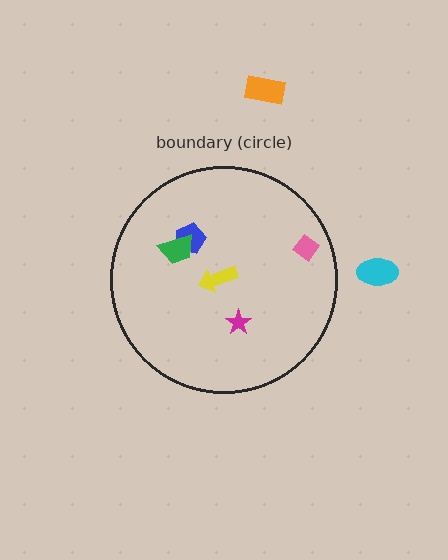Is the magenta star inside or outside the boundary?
Inside.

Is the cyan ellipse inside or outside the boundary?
Outside.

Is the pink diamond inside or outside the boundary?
Inside.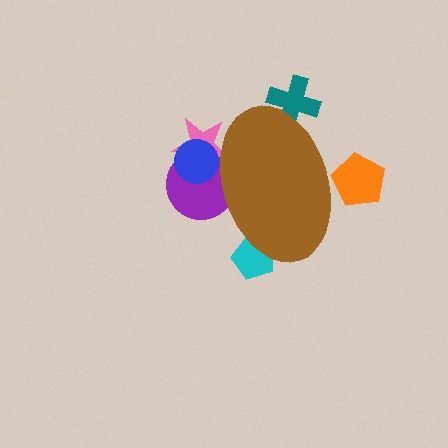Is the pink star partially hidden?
Yes, the pink star is partially hidden behind the brown ellipse.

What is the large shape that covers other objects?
A brown ellipse.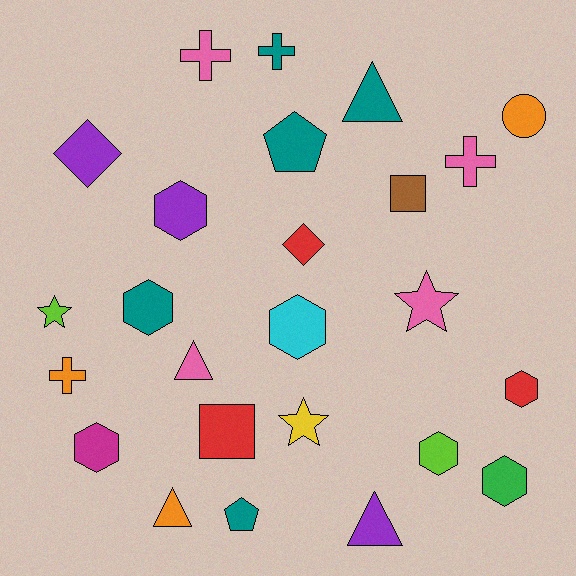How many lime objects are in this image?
There are 2 lime objects.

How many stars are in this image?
There are 3 stars.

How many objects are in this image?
There are 25 objects.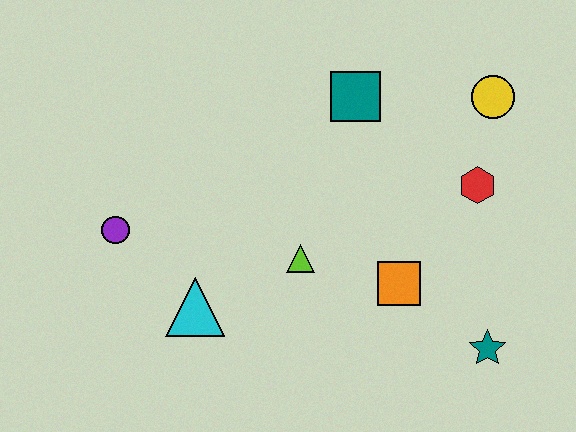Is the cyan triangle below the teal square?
Yes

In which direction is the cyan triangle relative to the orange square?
The cyan triangle is to the left of the orange square.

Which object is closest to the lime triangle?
The orange square is closest to the lime triangle.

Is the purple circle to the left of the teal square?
Yes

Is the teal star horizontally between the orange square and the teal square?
No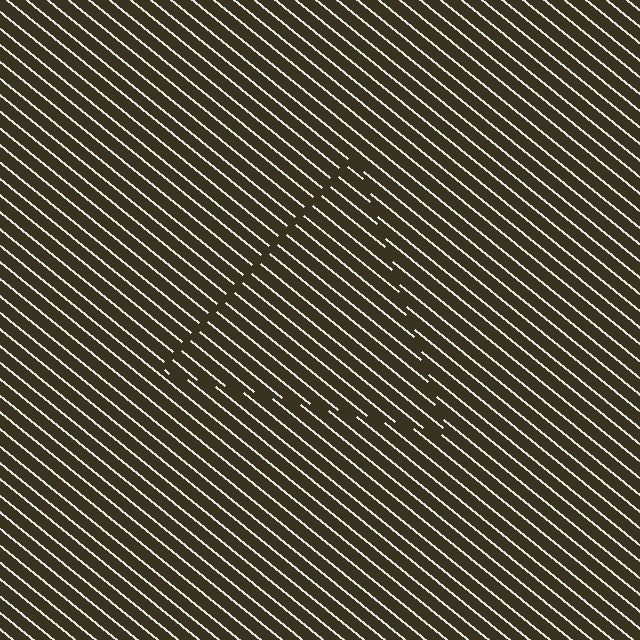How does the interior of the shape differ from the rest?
The interior of the shape contains the same grating, shifted by half a period — the contour is defined by the phase discontinuity where line-ends from the inner and outer gratings abut.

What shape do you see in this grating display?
An illusory triangle. The interior of the shape contains the same grating, shifted by half a period — the contour is defined by the phase discontinuity where line-ends from the inner and outer gratings abut.